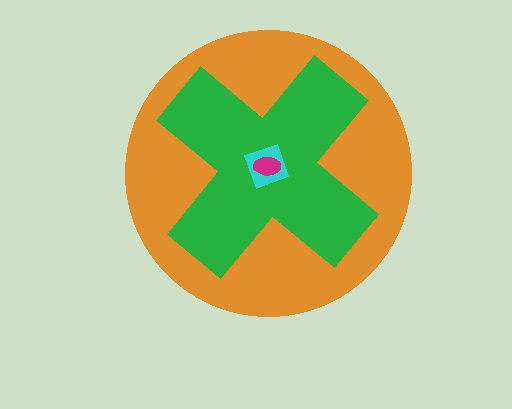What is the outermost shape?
The orange circle.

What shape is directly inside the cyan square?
The magenta ellipse.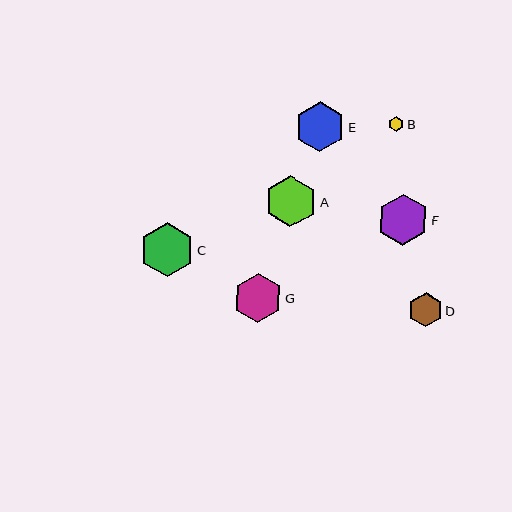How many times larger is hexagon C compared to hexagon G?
Hexagon C is approximately 1.1 times the size of hexagon G.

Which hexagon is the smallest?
Hexagon B is the smallest with a size of approximately 15 pixels.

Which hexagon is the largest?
Hexagon C is the largest with a size of approximately 54 pixels.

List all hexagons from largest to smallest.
From largest to smallest: C, A, F, E, G, D, B.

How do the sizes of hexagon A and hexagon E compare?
Hexagon A and hexagon E are approximately the same size.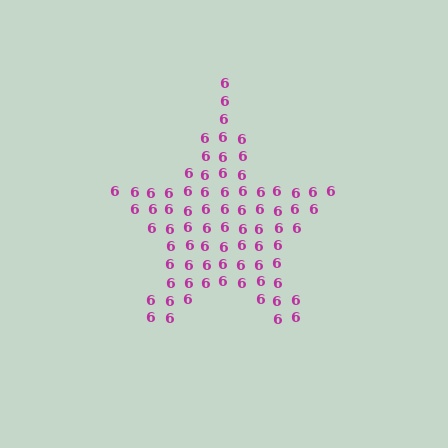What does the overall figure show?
The overall figure shows a star.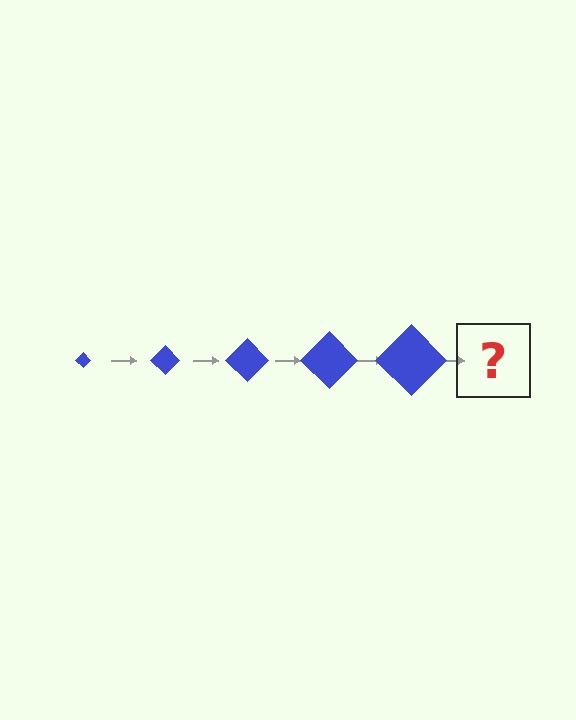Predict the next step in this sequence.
The next step is a blue diamond, larger than the previous one.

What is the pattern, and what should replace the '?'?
The pattern is that the diamond gets progressively larger each step. The '?' should be a blue diamond, larger than the previous one.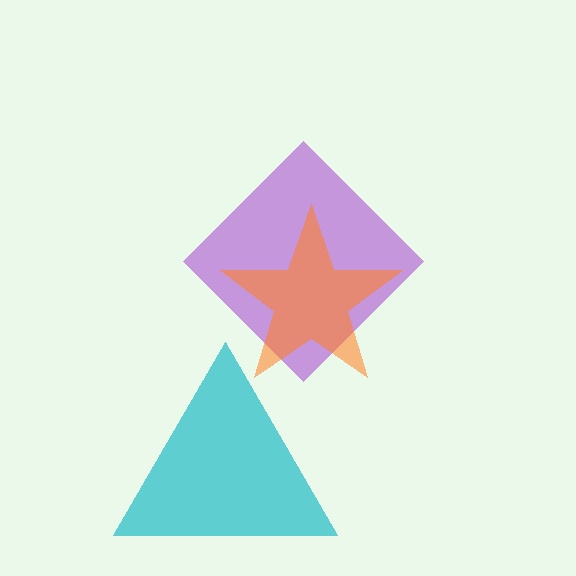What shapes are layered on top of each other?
The layered shapes are: a purple diamond, a cyan triangle, an orange star.